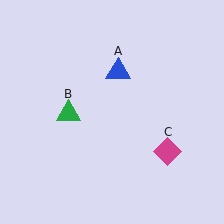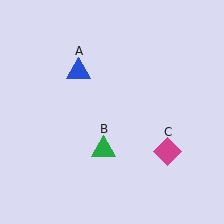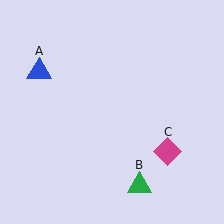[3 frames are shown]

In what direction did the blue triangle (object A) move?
The blue triangle (object A) moved left.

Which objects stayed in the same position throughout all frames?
Magenta diamond (object C) remained stationary.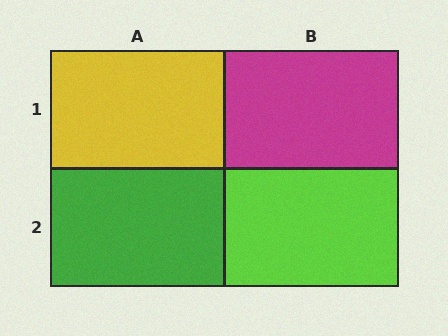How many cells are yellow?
1 cell is yellow.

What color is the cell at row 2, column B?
Lime.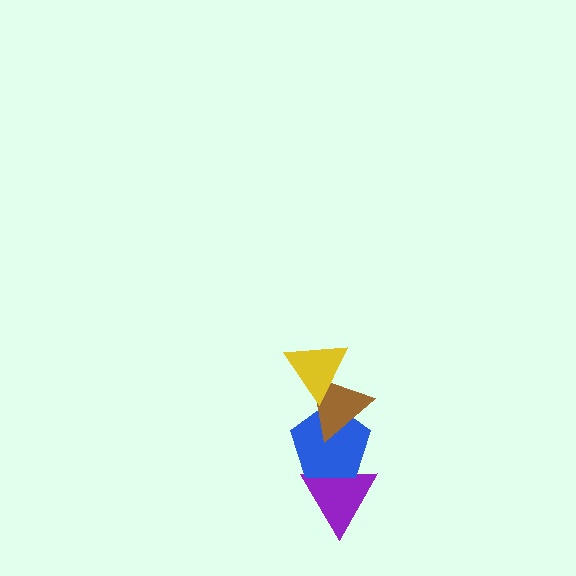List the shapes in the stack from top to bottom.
From top to bottom: the yellow triangle, the brown triangle, the blue pentagon, the purple triangle.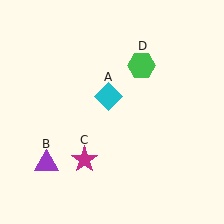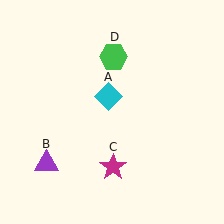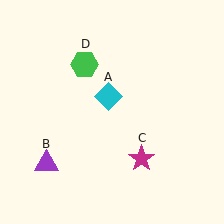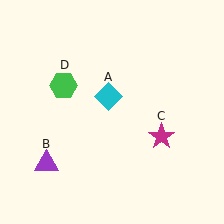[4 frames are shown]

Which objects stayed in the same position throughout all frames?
Cyan diamond (object A) and purple triangle (object B) remained stationary.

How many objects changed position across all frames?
2 objects changed position: magenta star (object C), green hexagon (object D).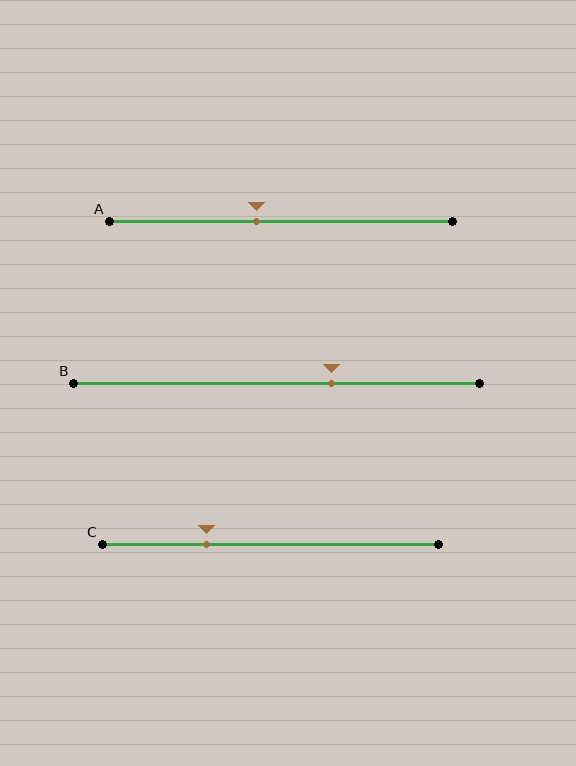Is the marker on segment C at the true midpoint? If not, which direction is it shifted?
No, the marker on segment C is shifted to the left by about 19% of the segment length.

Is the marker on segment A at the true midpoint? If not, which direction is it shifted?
No, the marker on segment A is shifted to the left by about 7% of the segment length.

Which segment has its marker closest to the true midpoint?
Segment A has its marker closest to the true midpoint.